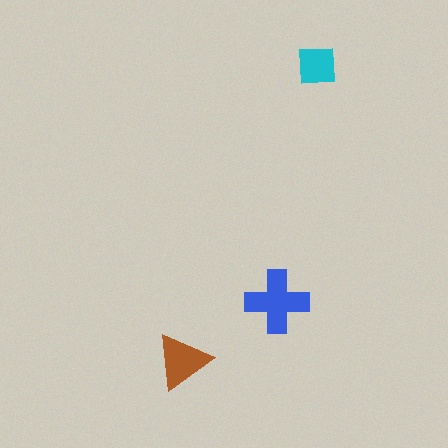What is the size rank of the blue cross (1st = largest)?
1st.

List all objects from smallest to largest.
The cyan square, the brown triangle, the blue cross.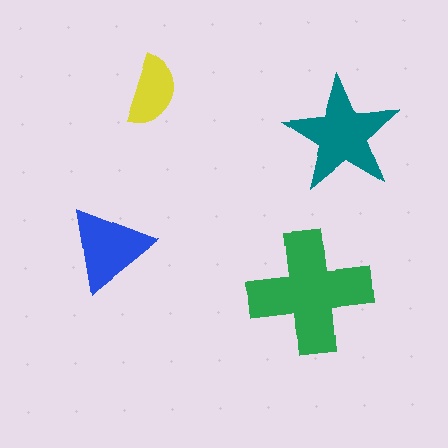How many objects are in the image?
There are 4 objects in the image.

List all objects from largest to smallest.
The green cross, the teal star, the blue triangle, the yellow semicircle.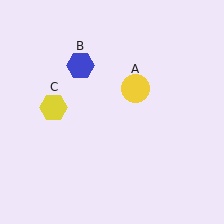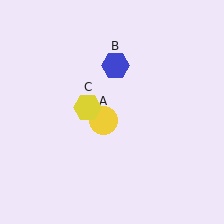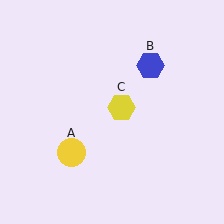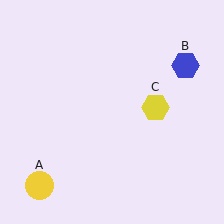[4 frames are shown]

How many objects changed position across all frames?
3 objects changed position: yellow circle (object A), blue hexagon (object B), yellow hexagon (object C).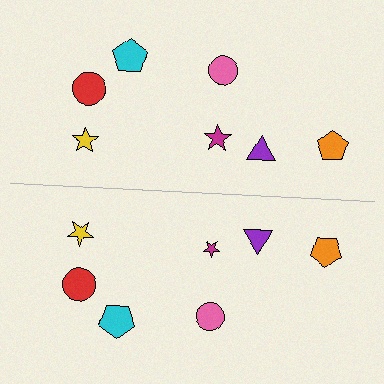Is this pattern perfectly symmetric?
No, the pattern is not perfectly symmetric. The magenta star on the bottom side has a different size than its mirror counterpart.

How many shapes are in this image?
There are 14 shapes in this image.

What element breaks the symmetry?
The magenta star on the bottom side has a different size than its mirror counterpart.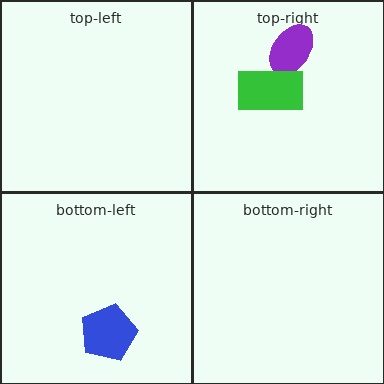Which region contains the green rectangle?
The top-right region.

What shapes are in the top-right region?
The purple ellipse, the green rectangle.